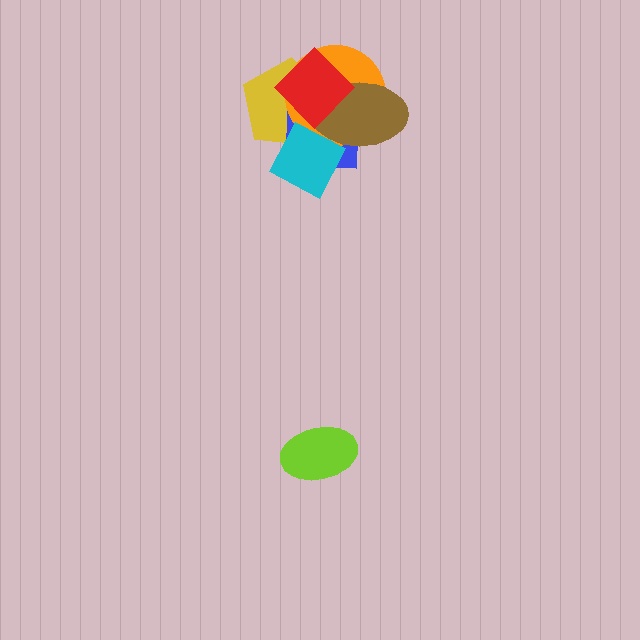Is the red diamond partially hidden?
No, no other shape covers it.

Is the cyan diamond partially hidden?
Yes, it is partially covered by another shape.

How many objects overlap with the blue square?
5 objects overlap with the blue square.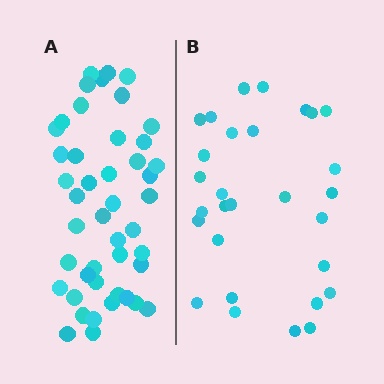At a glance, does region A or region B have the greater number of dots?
Region A (the left region) has more dots.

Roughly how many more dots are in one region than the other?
Region A has approximately 15 more dots than region B.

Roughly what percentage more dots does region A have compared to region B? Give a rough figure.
About 55% more.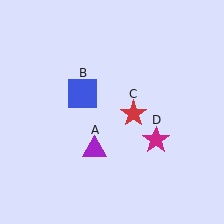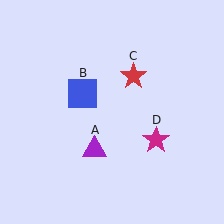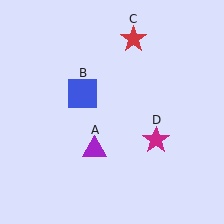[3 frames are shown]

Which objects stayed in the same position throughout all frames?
Purple triangle (object A) and blue square (object B) and magenta star (object D) remained stationary.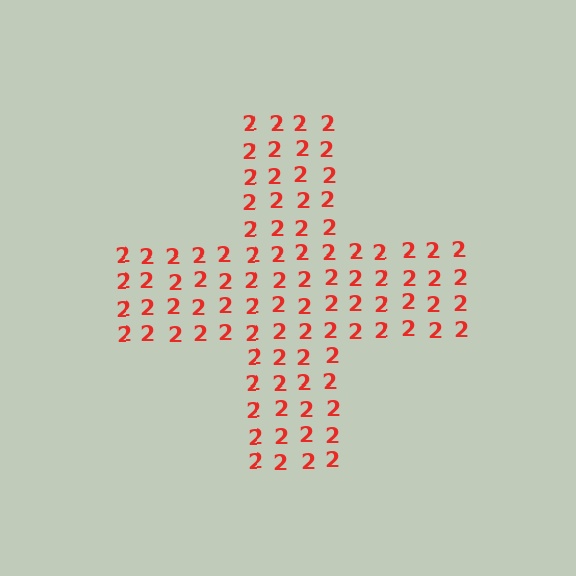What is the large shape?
The large shape is a cross.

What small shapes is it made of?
It is made of small digit 2's.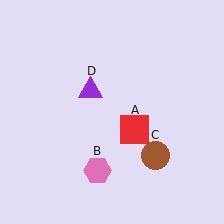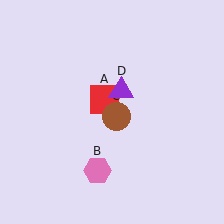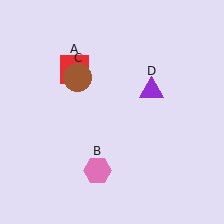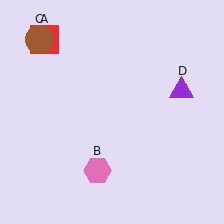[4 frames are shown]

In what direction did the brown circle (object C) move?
The brown circle (object C) moved up and to the left.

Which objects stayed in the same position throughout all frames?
Pink hexagon (object B) remained stationary.